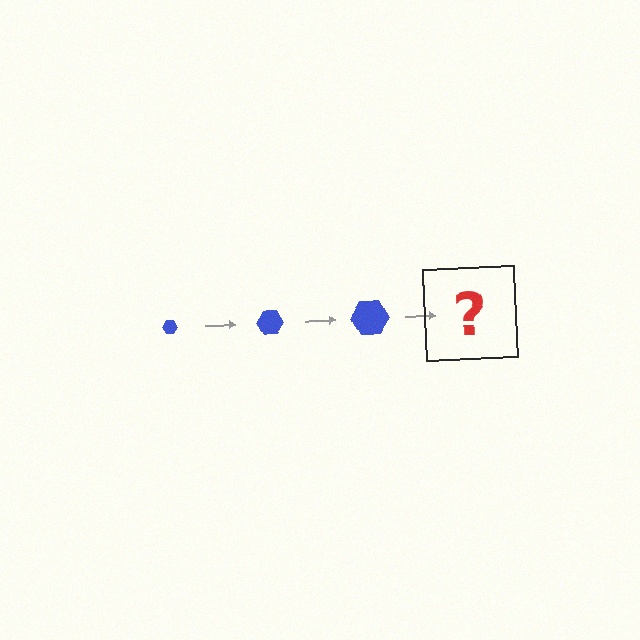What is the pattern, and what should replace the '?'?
The pattern is that the hexagon gets progressively larger each step. The '?' should be a blue hexagon, larger than the previous one.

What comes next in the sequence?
The next element should be a blue hexagon, larger than the previous one.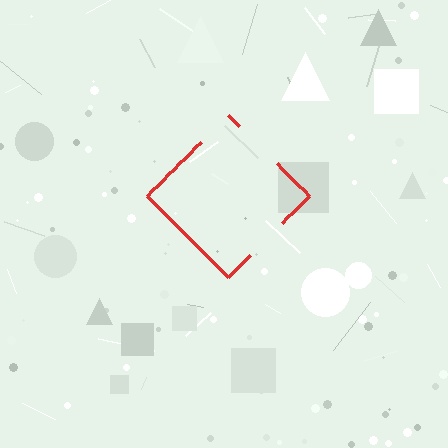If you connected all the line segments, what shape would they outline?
They would outline a diamond.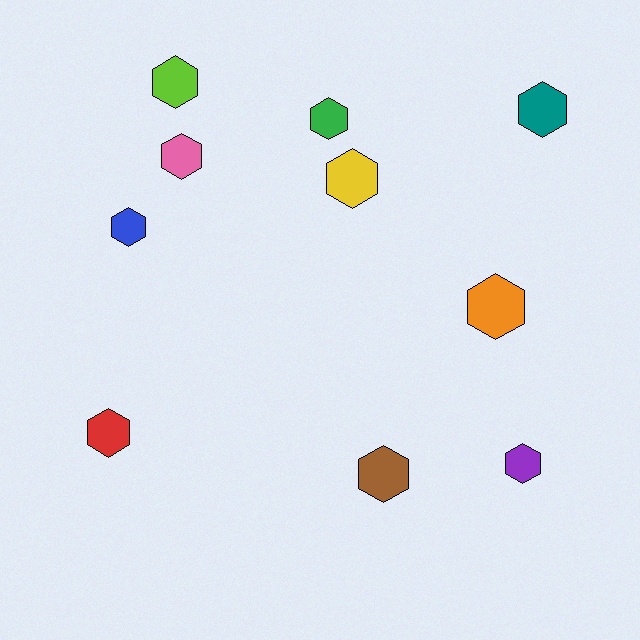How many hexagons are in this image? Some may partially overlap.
There are 10 hexagons.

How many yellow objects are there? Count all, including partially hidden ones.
There is 1 yellow object.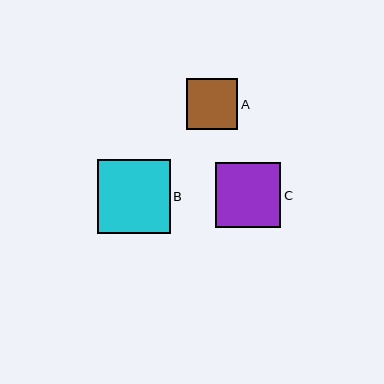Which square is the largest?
Square B is the largest with a size of approximately 73 pixels.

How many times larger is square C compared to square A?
Square C is approximately 1.3 times the size of square A.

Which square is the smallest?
Square A is the smallest with a size of approximately 51 pixels.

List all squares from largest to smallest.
From largest to smallest: B, C, A.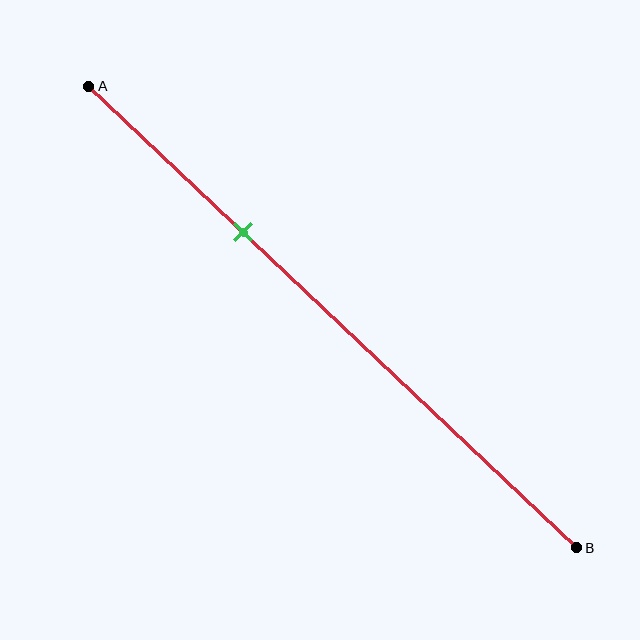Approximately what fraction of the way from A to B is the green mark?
The green mark is approximately 30% of the way from A to B.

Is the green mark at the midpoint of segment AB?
No, the mark is at about 30% from A, not at the 50% midpoint.